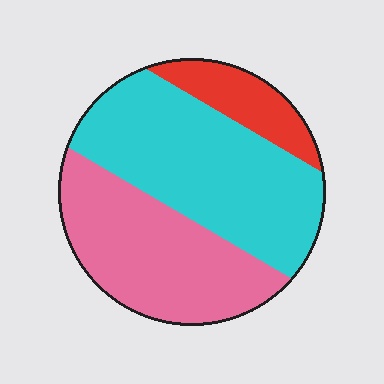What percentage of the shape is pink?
Pink takes up about three eighths (3/8) of the shape.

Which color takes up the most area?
Cyan, at roughly 50%.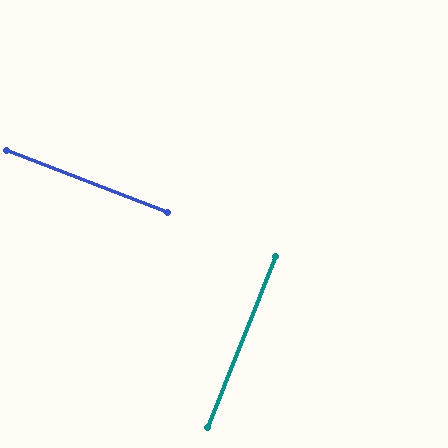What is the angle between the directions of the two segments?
Approximately 89 degrees.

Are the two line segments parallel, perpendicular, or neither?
Perpendicular — they meet at approximately 89°.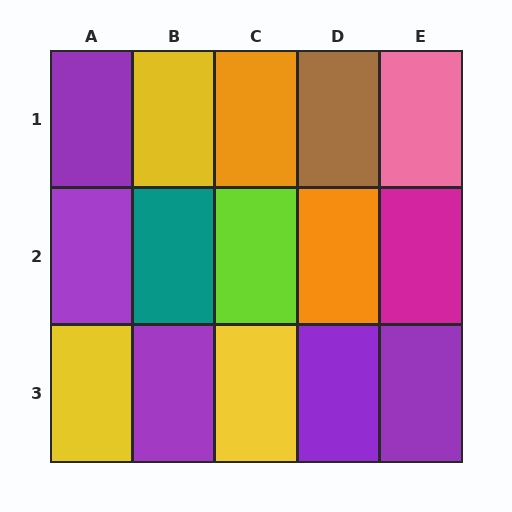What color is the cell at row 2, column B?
Teal.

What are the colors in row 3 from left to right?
Yellow, purple, yellow, purple, purple.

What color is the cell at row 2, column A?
Purple.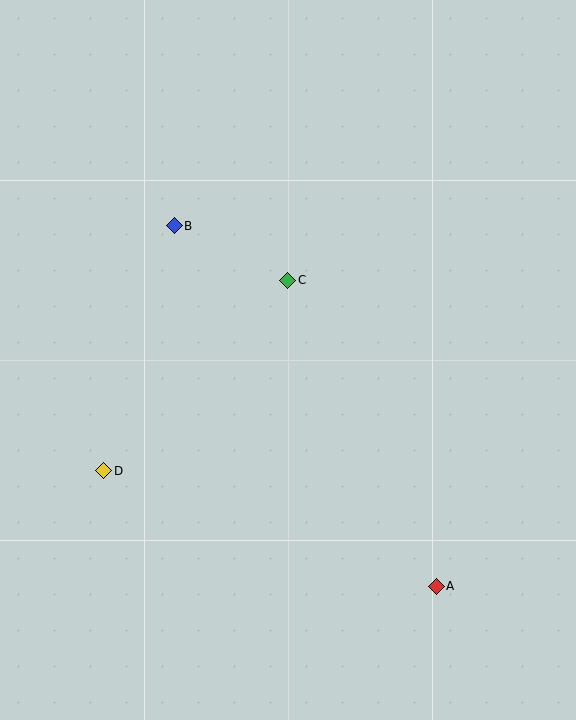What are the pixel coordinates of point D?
Point D is at (104, 471).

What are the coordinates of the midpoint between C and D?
The midpoint between C and D is at (196, 375).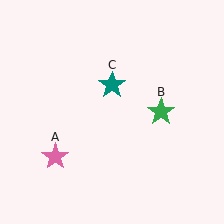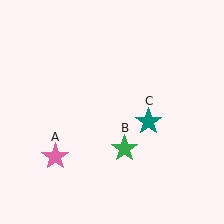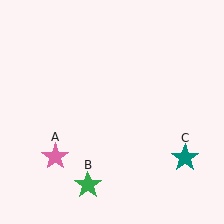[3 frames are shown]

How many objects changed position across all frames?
2 objects changed position: green star (object B), teal star (object C).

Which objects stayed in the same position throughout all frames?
Pink star (object A) remained stationary.